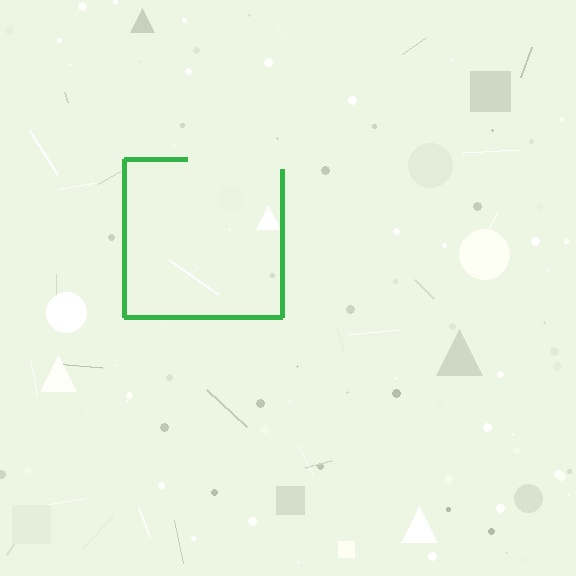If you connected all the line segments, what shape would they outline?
They would outline a square.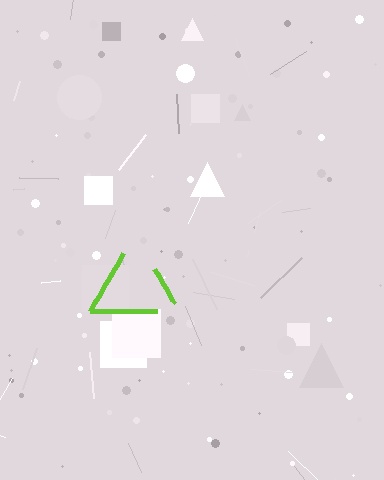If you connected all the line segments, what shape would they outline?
They would outline a triangle.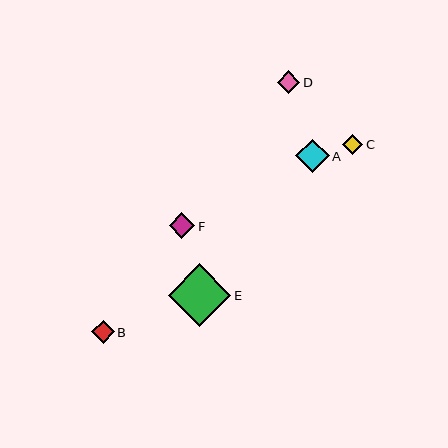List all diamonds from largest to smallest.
From largest to smallest: E, A, F, B, D, C.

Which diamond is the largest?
Diamond E is the largest with a size of approximately 63 pixels.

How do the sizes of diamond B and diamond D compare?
Diamond B and diamond D are approximately the same size.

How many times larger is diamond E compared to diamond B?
Diamond E is approximately 2.8 times the size of diamond B.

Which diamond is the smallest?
Diamond C is the smallest with a size of approximately 20 pixels.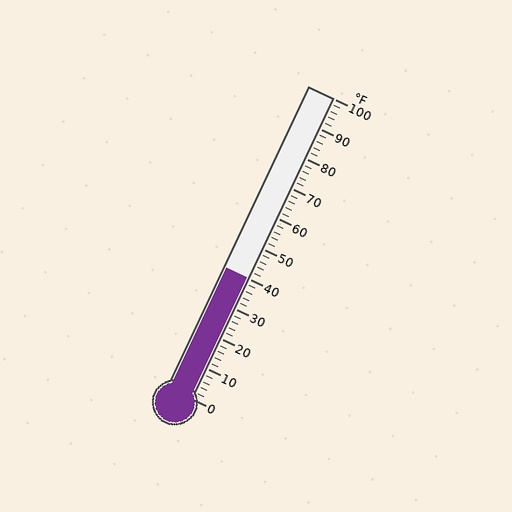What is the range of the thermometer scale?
The thermometer scale ranges from 0°F to 100°F.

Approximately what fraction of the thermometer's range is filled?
The thermometer is filled to approximately 40% of its range.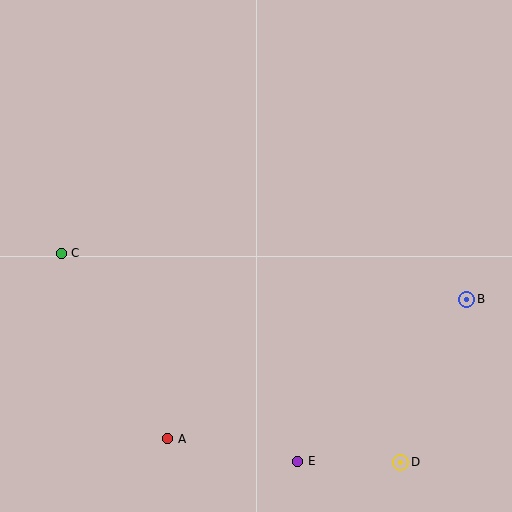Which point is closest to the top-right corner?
Point B is closest to the top-right corner.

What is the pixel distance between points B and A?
The distance between B and A is 330 pixels.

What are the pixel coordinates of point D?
Point D is at (401, 462).